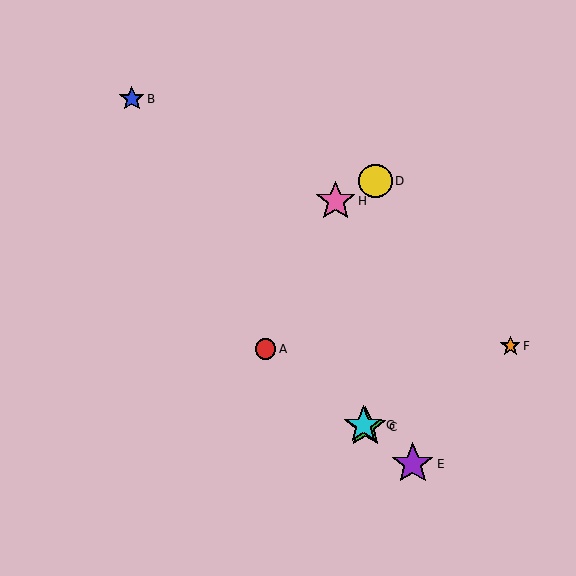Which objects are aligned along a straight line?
Objects A, C, E, G are aligned along a straight line.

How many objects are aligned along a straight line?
4 objects (A, C, E, G) are aligned along a straight line.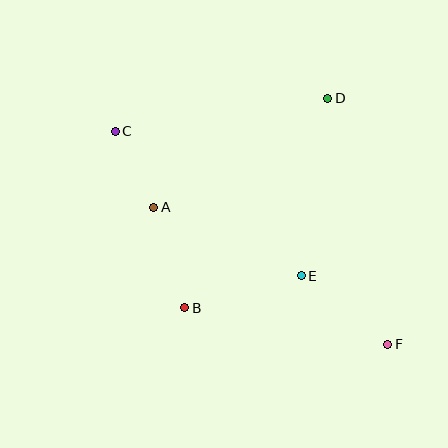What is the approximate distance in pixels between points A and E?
The distance between A and E is approximately 163 pixels.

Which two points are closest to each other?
Points A and C are closest to each other.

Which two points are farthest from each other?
Points C and F are farthest from each other.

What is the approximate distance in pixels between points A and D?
The distance between A and D is approximately 205 pixels.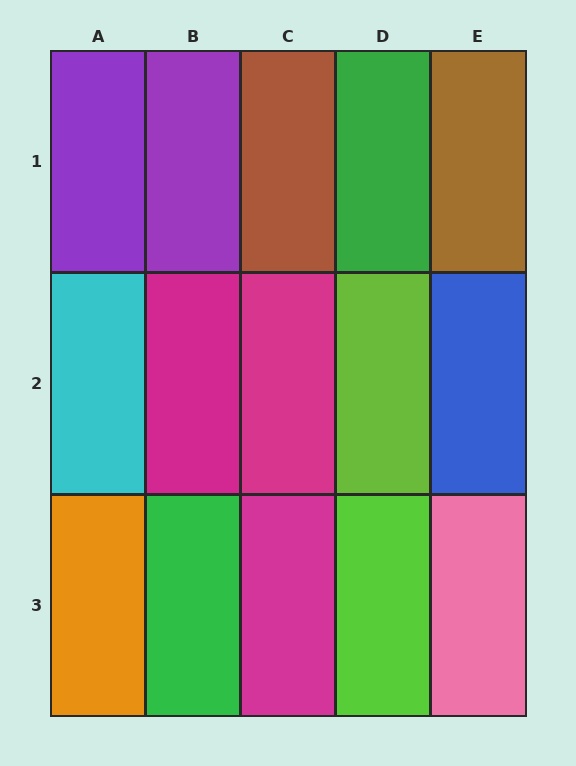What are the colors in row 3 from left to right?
Orange, green, magenta, lime, pink.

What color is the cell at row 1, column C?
Brown.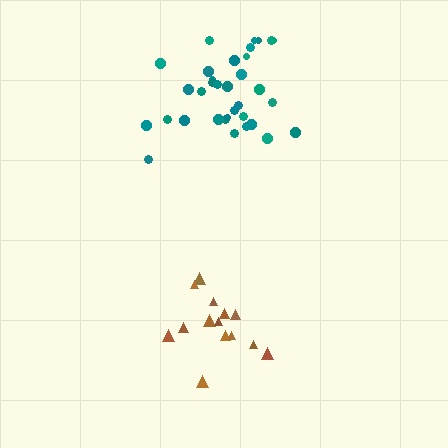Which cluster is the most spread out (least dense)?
Teal.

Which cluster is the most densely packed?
Brown.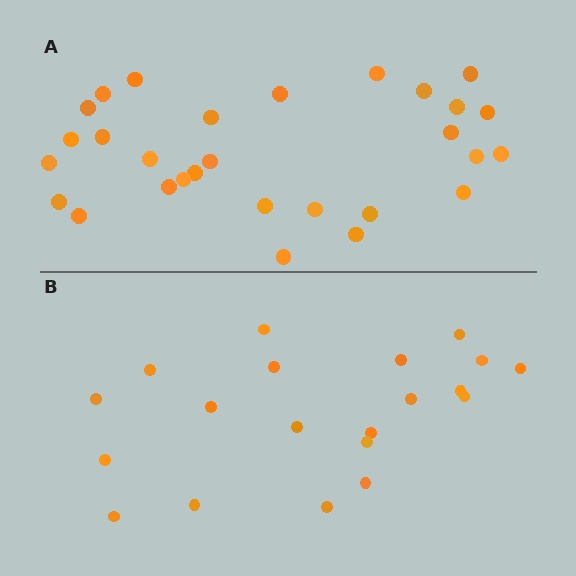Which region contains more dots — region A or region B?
Region A (the top region) has more dots.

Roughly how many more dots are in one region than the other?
Region A has roughly 8 or so more dots than region B.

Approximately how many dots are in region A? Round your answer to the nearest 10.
About 30 dots. (The exact count is 29, which rounds to 30.)